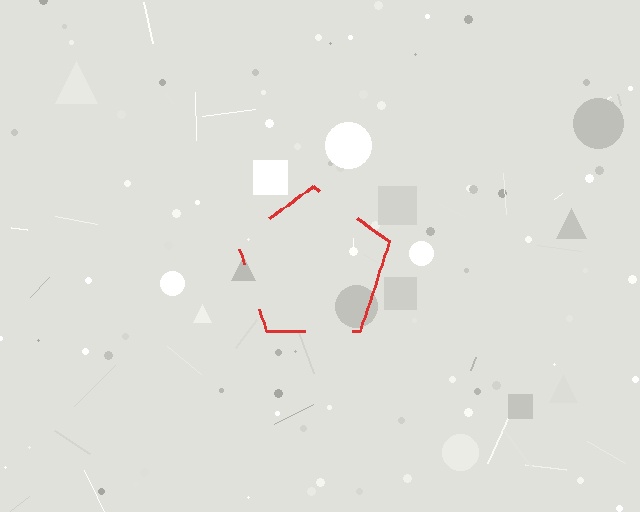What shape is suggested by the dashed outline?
The dashed outline suggests a pentagon.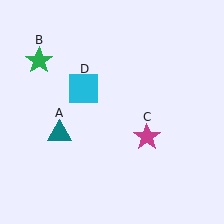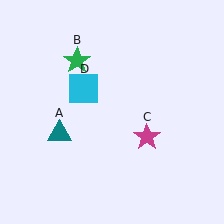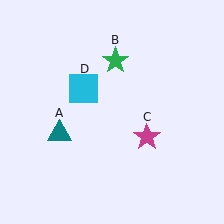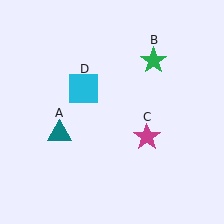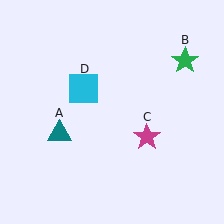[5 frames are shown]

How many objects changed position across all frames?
1 object changed position: green star (object B).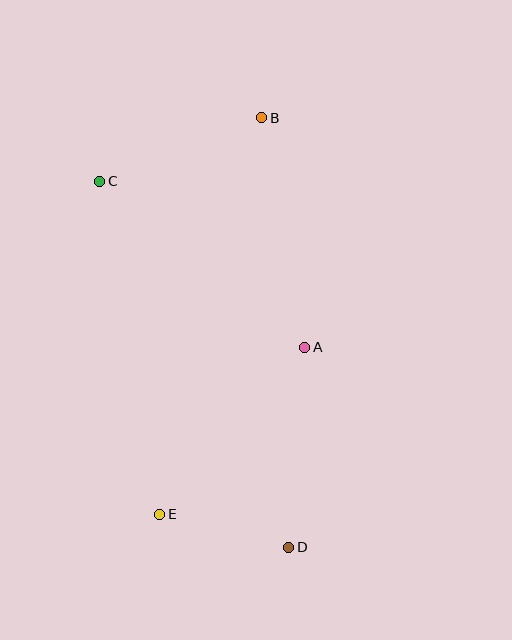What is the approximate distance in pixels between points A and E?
The distance between A and E is approximately 221 pixels.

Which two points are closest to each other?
Points D and E are closest to each other.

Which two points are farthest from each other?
Points B and D are farthest from each other.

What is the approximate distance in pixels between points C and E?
The distance between C and E is approximately 338 pixels.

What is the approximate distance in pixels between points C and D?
The distance between C and D is approximately 412 pixels.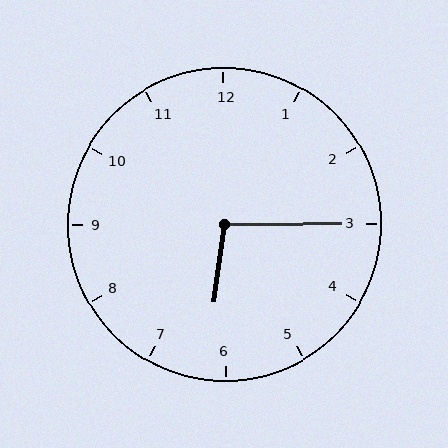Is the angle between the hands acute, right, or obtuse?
It is obtuse.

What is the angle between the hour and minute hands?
Approximately 98 degrees.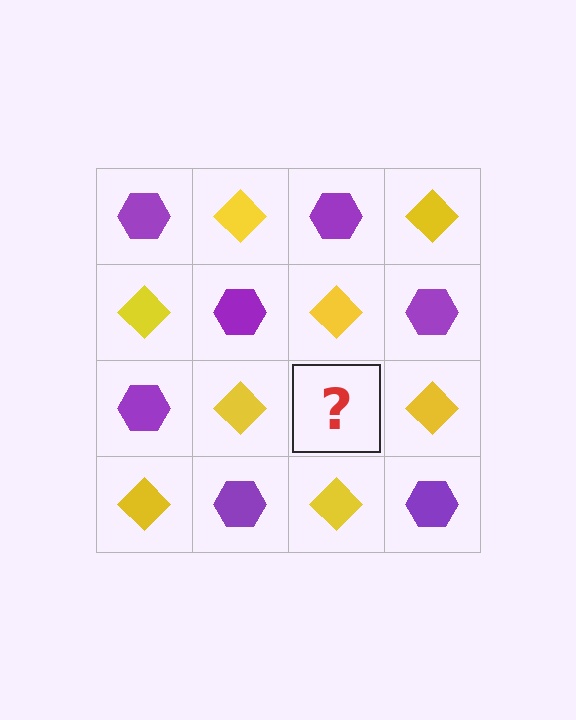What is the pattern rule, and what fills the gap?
The rule is that it alternates purple hexagon and yellow diamond in a checkerboard pattern. The gap should be filled with a purple hexagon.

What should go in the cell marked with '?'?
The missing cell should contain a purple hexagon.